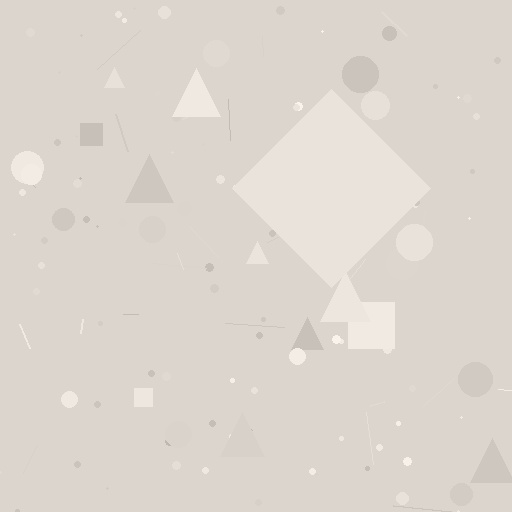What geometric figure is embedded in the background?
A diamond is embedded in the background.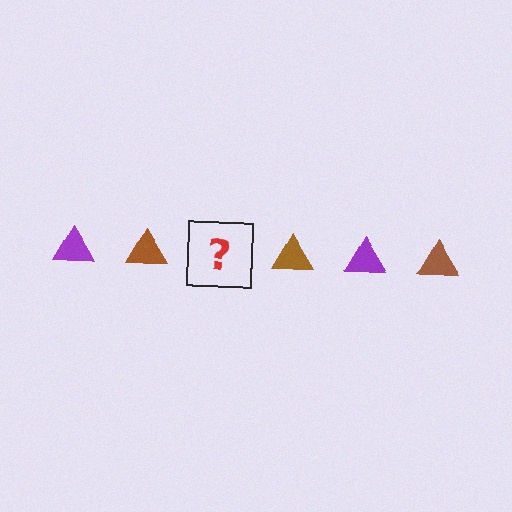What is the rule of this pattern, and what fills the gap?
The rule is that the pattern cycles through purple, brown triangles. The gap should be filled with a purple triangle.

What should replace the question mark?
The question mark should be replaced with a purple triangle.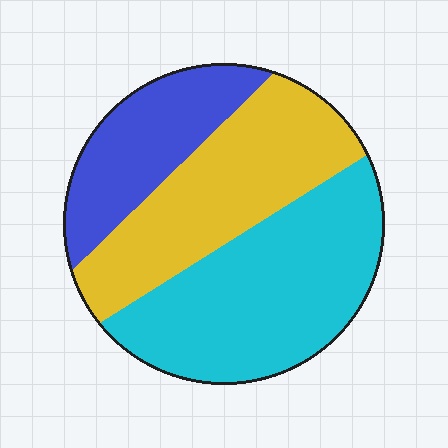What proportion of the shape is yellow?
Yellow takes up about one third (1/3) of the shape.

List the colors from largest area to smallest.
From largest to smallest: cyan, yellow, blue.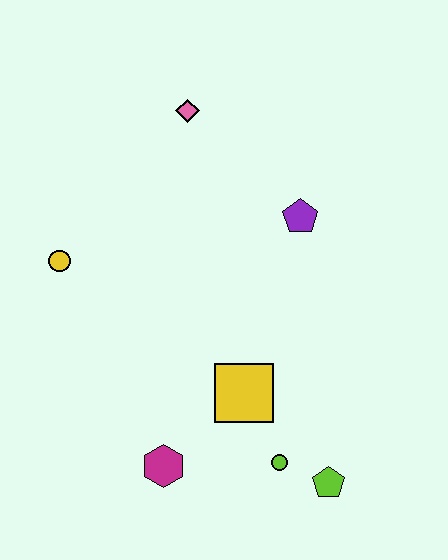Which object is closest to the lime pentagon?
The lime circle is closest to the lime pentagon.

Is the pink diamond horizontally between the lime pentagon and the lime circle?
No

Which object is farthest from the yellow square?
The pink diamond is farthest from the yellow square.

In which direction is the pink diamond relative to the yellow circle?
The pink diamond is above the yellow circle.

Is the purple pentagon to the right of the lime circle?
Yes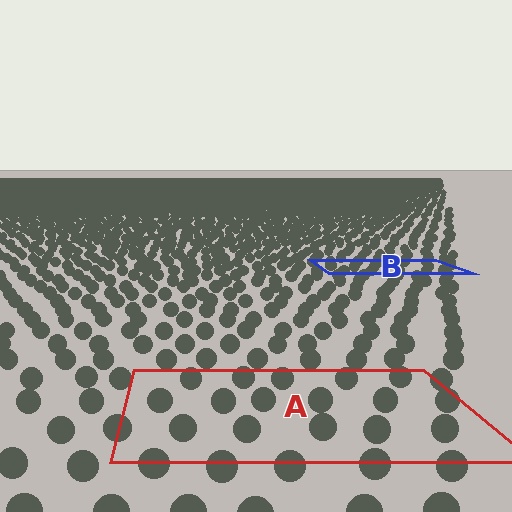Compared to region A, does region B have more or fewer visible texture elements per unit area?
Region B has more texture elements per unit area — they are packed more densely because it is farther away.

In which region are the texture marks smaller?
The texture marks are smaller in region B, because it is farther away.